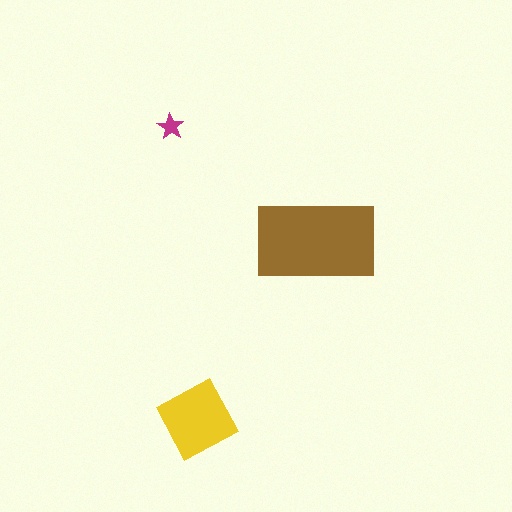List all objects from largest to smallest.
The brown rectangle, the yellow square, the magenta star.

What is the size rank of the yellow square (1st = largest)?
2nd.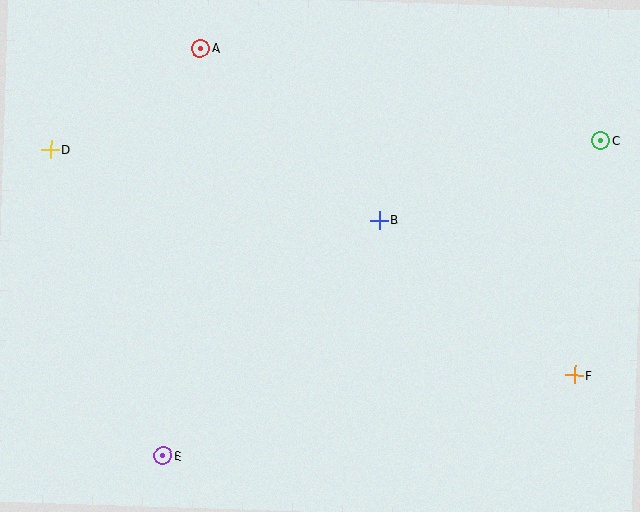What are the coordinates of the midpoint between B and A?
The midpoint between B and A is at (290, 134).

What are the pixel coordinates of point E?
Point E is at (163, 456).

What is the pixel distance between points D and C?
The distance between D and C is 550 pixels.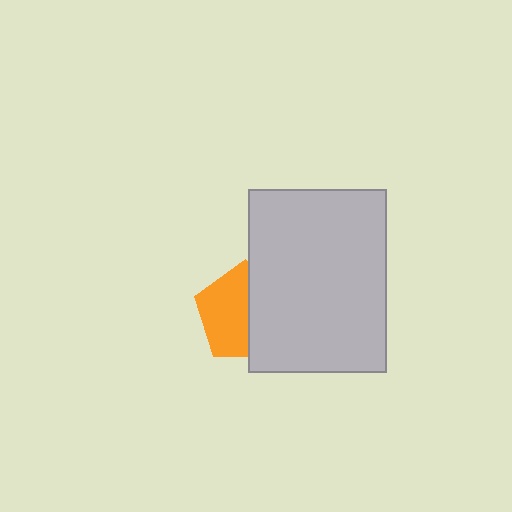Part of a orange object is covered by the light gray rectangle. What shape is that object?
It is a pentagon.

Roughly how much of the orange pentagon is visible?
About half of it is visible (roughly 53%).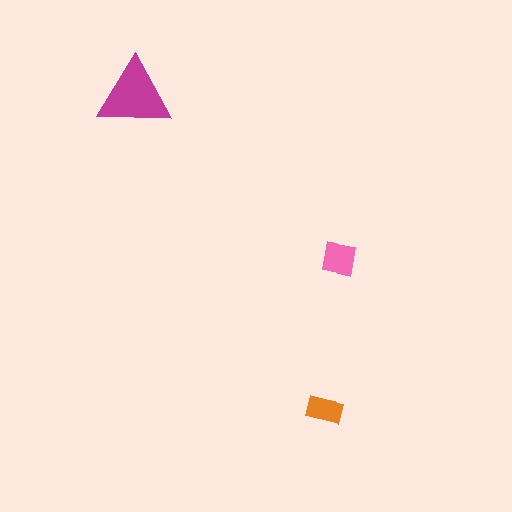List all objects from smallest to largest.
The orange rectangle, the pink square, the magenta triangle.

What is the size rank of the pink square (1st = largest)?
2nd.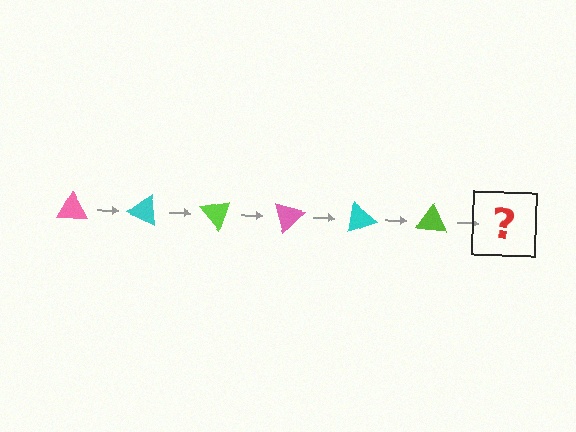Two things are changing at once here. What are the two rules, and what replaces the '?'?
The two rules are that it rotates 25 degrees each step and the color cycles through pink, cyan, and lime. The '?' should be a pink triangle, rotated 150 degrees from the start.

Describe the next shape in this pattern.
It should be a pink triangle, rotated 150 degrees from the start.